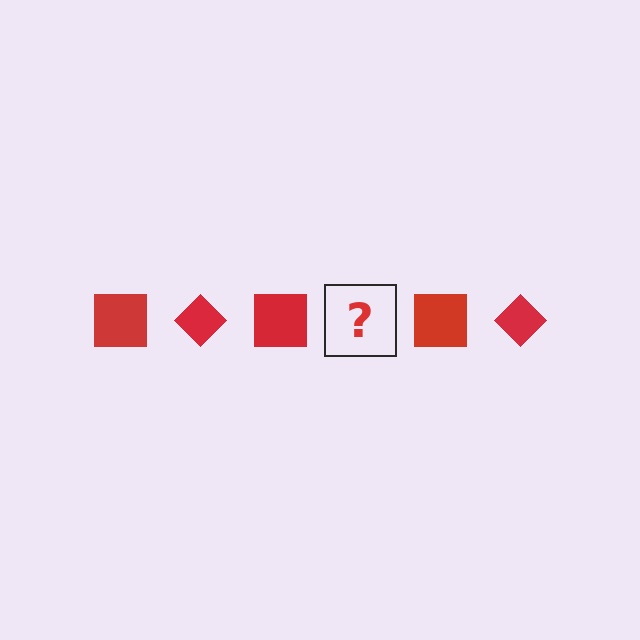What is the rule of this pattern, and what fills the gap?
The rule is that the pattern cycles through square, diamond shapes in red. The gap should be filled with a red diamond.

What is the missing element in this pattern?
The missing element is a red diamond.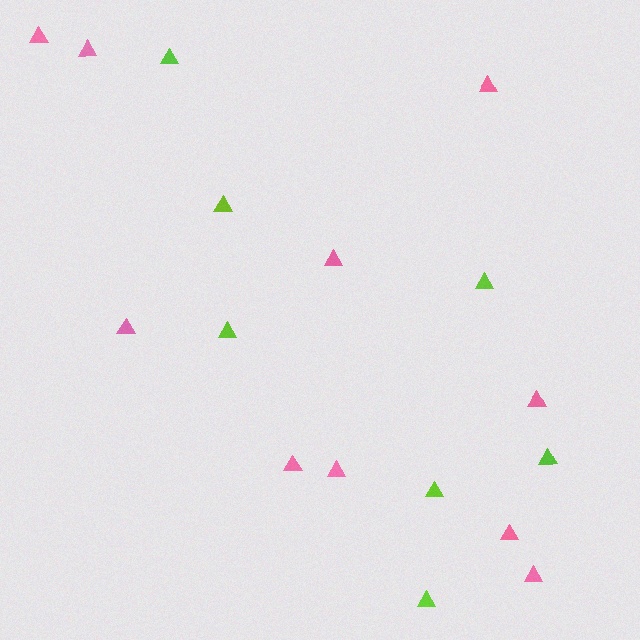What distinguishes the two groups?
There are 2 groups: one group of lime triangles (7) and one group of pink triangles (10).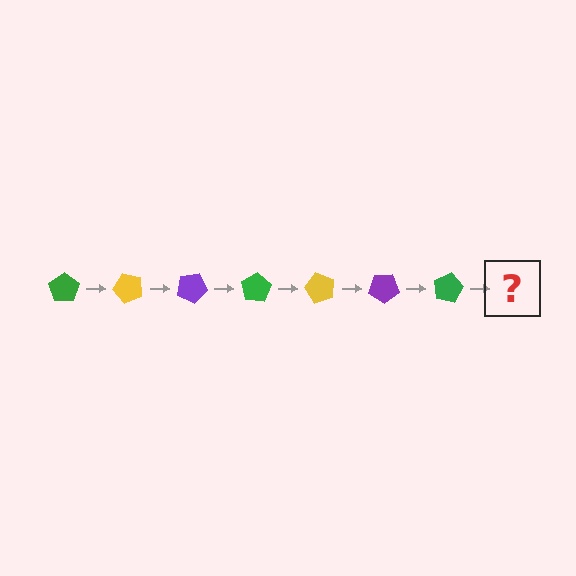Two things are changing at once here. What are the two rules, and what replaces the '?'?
The two rules are that it rotates 50 degrees each step and the color cycles through green, yellow, and purple. The '?' should be a yellow pentagon, rotated 350 degrees from the start.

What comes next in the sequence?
The next element should be a yellow pentagon, rotated 350 degrees from the start.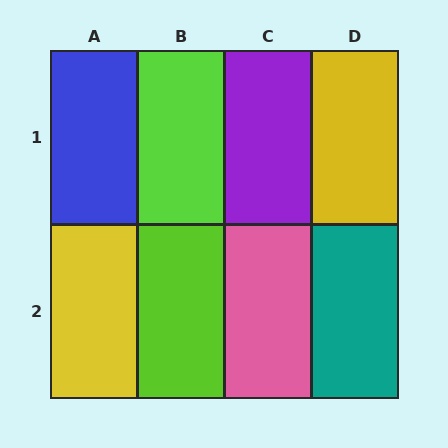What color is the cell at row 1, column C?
Purple.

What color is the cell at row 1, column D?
Yellow.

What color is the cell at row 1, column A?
Blue.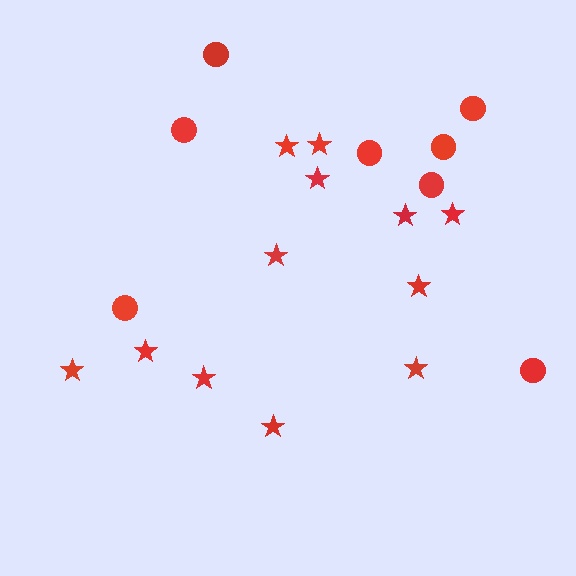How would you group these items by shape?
There are 2 groups: one group of circles (8) and one group of stars (12).